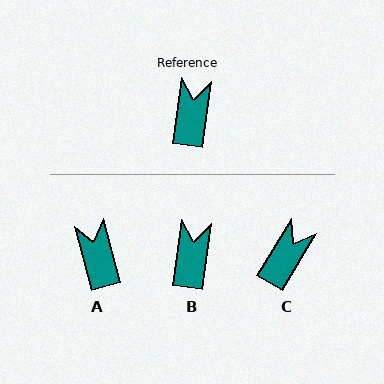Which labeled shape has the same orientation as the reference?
B.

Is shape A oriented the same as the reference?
No, it is off by about 22 degrees.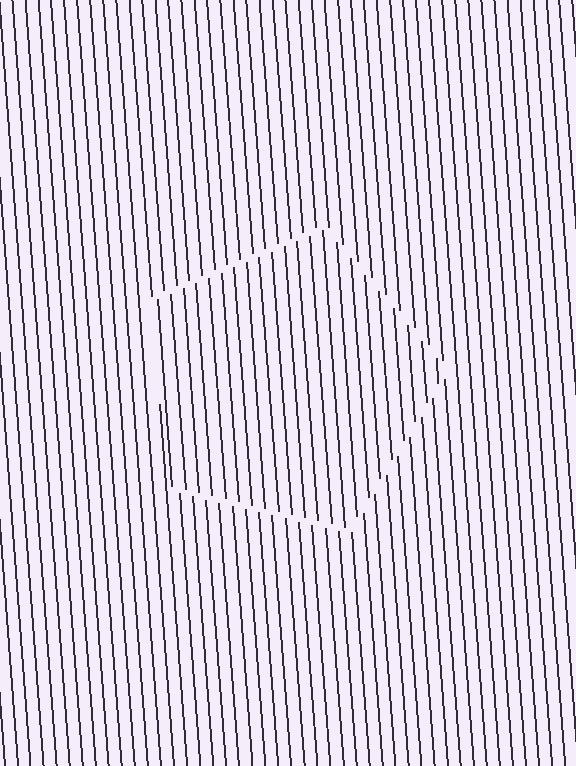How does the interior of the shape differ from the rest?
The interior of the shape contains the same grating, shifted by half a period — the contour is defined by the phase discontinuity where line-ends from the inner and outer gratings abut.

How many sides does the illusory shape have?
5 sides — the line-ends trace a pentagon.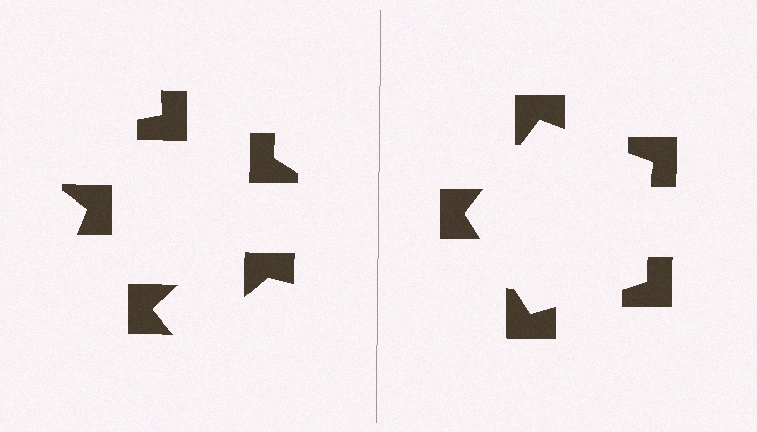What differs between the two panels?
The notched squares are positioned identically on both sides; only the wedge orientations differ. On the right they align to a pentagon; on the left they are misaligned.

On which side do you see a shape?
An illusory pentagon appears on the right side. On the left side the wedge cuts are rotated, so no coherent shape forms.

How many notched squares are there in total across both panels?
10 — 5 on each side.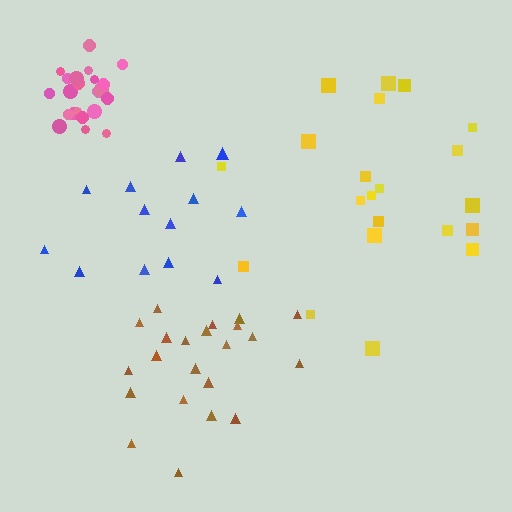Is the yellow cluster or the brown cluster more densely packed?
Brown.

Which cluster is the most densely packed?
Pink.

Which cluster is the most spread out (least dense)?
Yellow.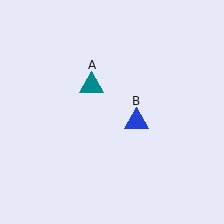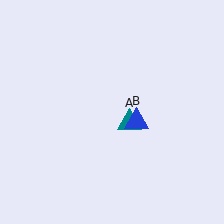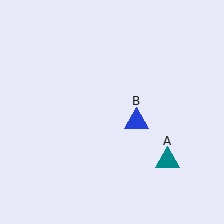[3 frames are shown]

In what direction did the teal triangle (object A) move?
The teal triangle (object A) moved down and to the right.